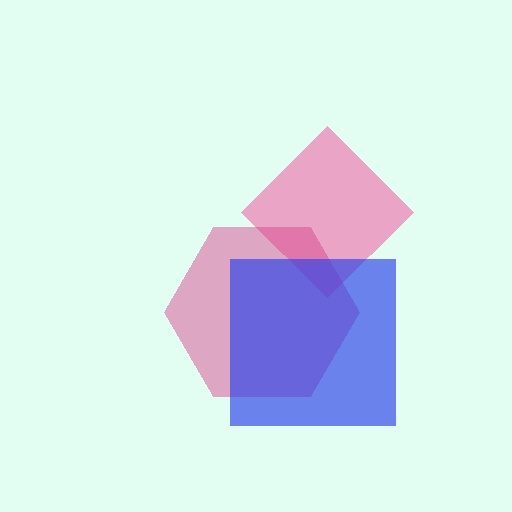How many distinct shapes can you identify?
There are 3 distinct shapes: a pink diamond, a magenta hexagon, a blue square.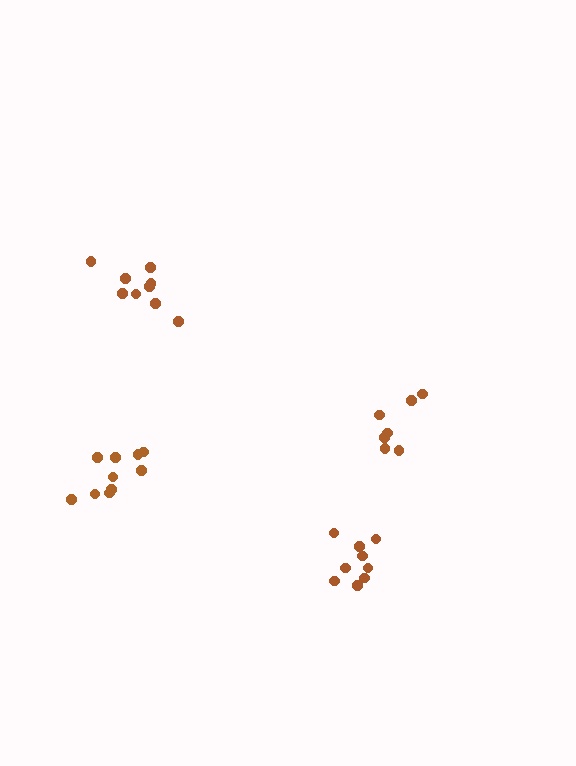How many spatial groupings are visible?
There are 4 spatial groupings.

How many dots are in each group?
Group 1: 7 dots, Group 2: 10 dots, Group 3: 10 dots, Group 4: 9 dots (36 total).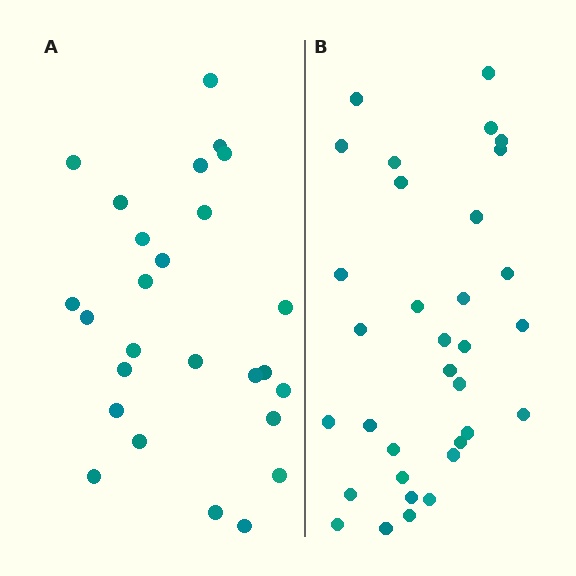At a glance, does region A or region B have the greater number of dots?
Region B (the right region) has more dots.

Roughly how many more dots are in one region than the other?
Region B has roughly 8 or so more dots than region A.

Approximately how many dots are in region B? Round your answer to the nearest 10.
About 30 dots. (The exact count is 33, which rounds to 30.)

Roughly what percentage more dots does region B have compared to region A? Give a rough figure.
About 25% more.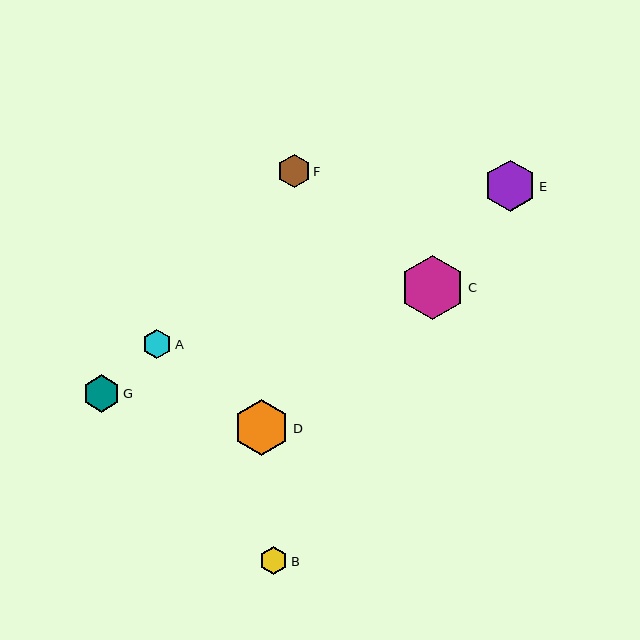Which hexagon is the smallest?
Hexagon B is the smallest with a size of approximately 28 pixels.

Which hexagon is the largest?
Hexagon C is the largest with a size of approximately 64 pixels.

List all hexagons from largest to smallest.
From largest to smallest: C, D, E, G, F, A, B.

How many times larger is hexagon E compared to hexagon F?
Hexagon E is approximately 1.6 times the size of hexagon F.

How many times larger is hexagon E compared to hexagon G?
Hexagon E is approximately 1.4 times the size of hexagon G.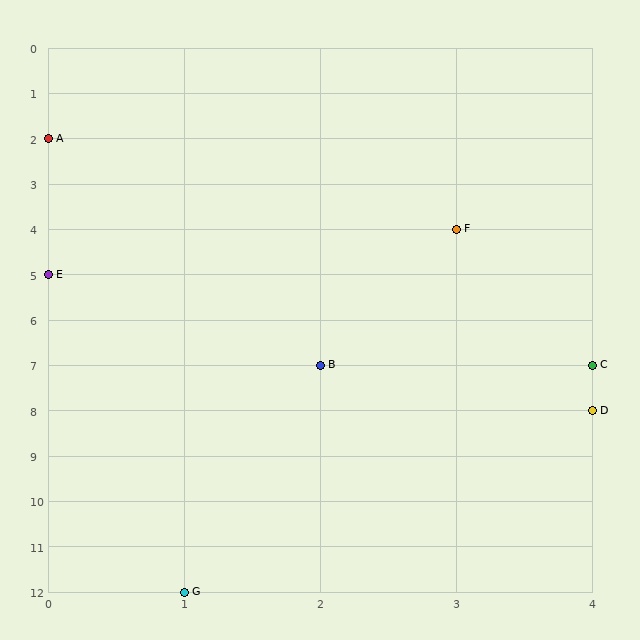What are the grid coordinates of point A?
Point A is at grid coordinates (0, 2).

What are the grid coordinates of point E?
Point E is at grid coordinates (0, 5).